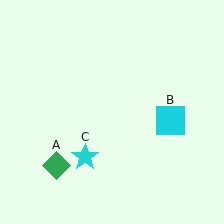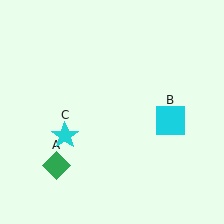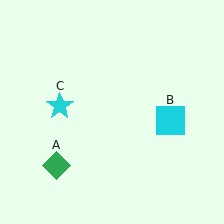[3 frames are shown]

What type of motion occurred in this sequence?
The cyan star (object C) rotated clockwise around the center of the scene.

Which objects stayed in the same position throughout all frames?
Green diamond (object A) and cyan square (object B) remained stationary.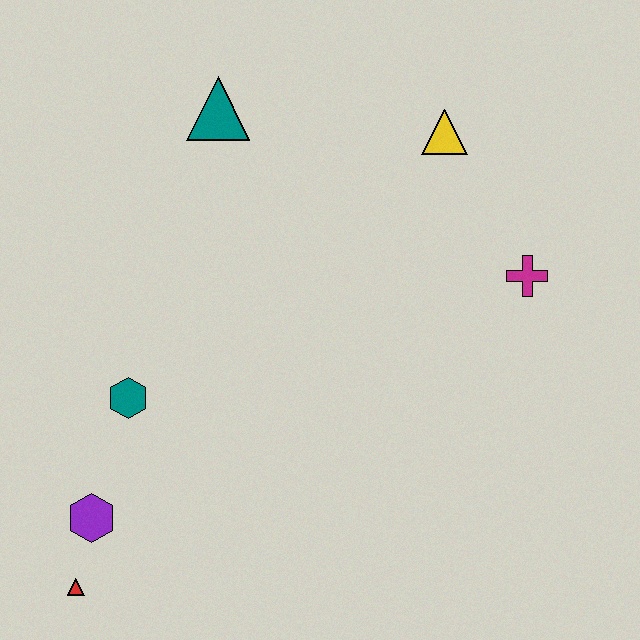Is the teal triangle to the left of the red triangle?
No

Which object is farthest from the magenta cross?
The red triangle is farthest from the magenta cross.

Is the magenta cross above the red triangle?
Yes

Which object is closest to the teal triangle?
The yellow triangle is closest to the teal triangle.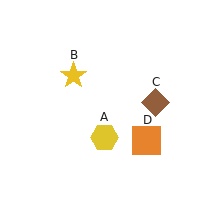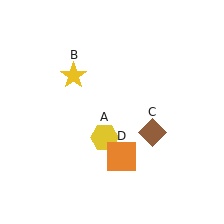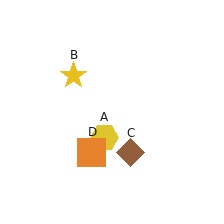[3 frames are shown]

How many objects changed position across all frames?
2 objects changed position: brown diamond (object C), orange square (object D).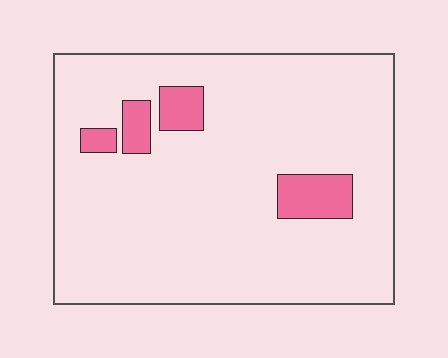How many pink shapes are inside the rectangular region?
4.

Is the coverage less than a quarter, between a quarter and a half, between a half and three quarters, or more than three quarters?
Less than a quarter.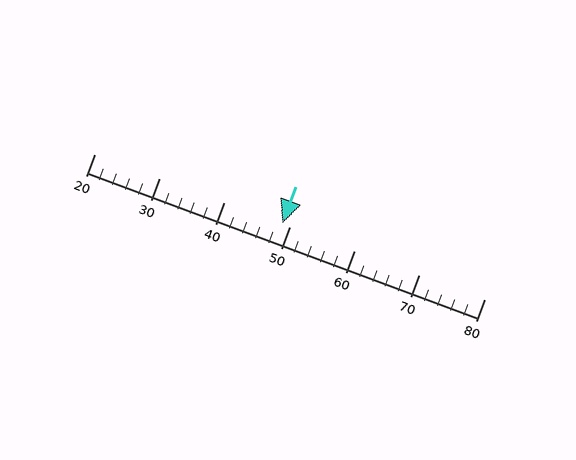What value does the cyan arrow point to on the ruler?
The cyan arrow points to approximately 49.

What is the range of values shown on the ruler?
The ruler shows values from 20 to 80.